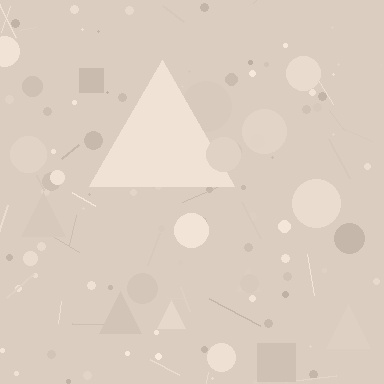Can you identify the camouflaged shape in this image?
The camouflaged shape is a triangle.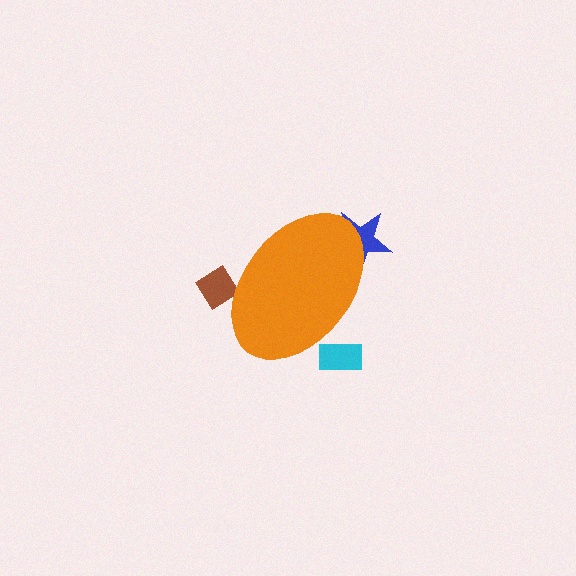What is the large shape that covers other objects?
An orange ellipse.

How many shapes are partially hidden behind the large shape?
3 shapes are partially hidden.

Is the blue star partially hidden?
Yes, the blue star is partially hidden behind the orange ellipse.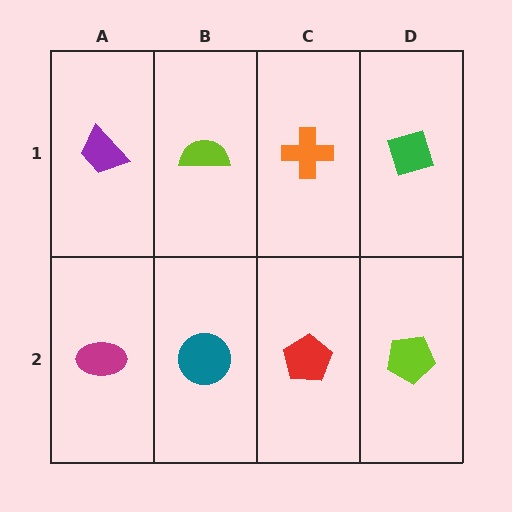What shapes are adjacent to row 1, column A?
A magenta ellipse (row 2, column A), a lime semicircle (row 1, column B).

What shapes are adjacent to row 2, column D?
A green diamond (row 1, column D), a red pentagon (row 2, column C).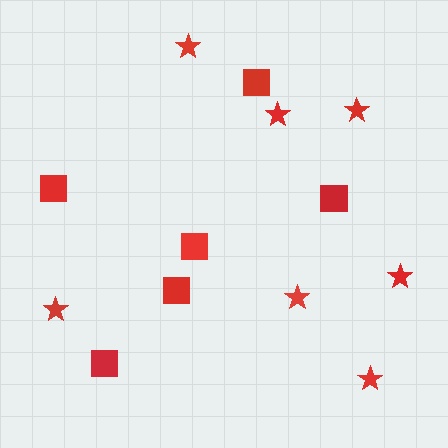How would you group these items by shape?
There are 2 groups: one group of squares (6) and one group of stars (7).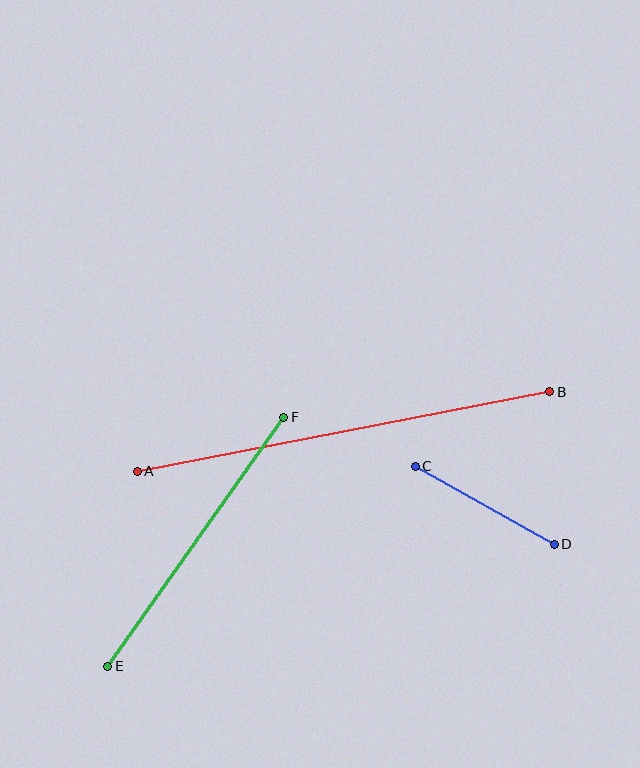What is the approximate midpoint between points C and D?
The midpoint is at approximately (485, 505) pixels.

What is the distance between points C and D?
The distance is approximately 159 pixels.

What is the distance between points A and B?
The distance is approximately 420 pixels.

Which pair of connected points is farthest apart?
Points A and B are farthest apart.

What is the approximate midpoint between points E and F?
The midpoint is at approximately (196, 542) pixels.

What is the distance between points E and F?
The distance is approximately 305 pixels.